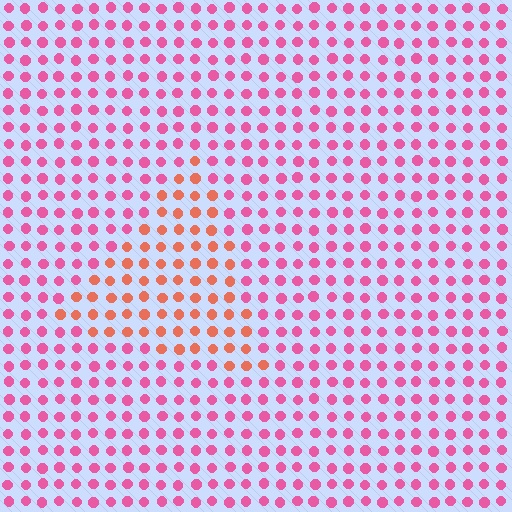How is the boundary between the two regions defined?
The boundary is defined purely by a slight shift in hue (about 41 degrees). Spacing, size, and orientation are identical on both sides.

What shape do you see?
I see a triangle.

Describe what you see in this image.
The image is filled with small pink elements in a uniform arrangement. A triangle-shaped region is visible where the elements are tinted to a slightly different hue, forming a subtle color boundary.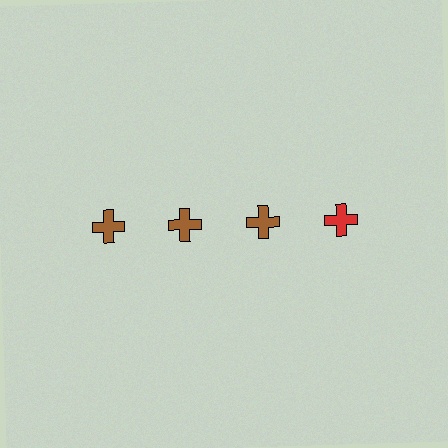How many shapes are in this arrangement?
There are 4 shapes arranged in a grid pattern.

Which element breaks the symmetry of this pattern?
The red cross in the top row, second from right column breaks the symmetry. All other shapes are brown crosses.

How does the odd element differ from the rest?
It has a different color: red instead of brown.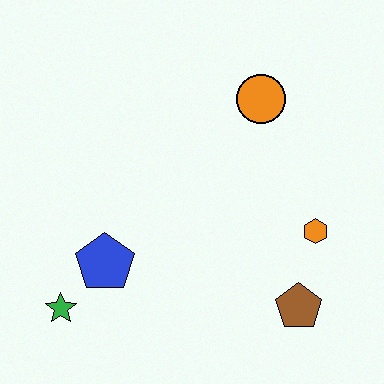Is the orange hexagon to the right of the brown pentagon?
Yes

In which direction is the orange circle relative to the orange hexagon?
The orange circle is above the orange hexagon.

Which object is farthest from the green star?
The orange circle is farthest from the green star.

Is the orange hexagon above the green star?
Yes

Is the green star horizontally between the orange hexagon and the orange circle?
No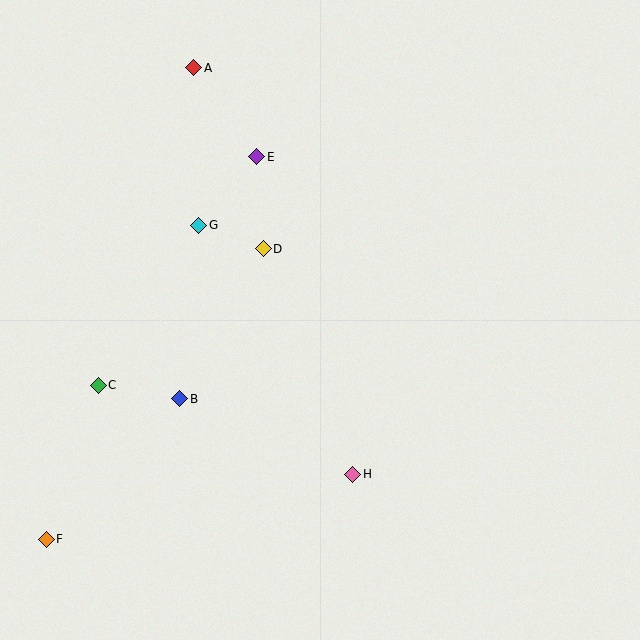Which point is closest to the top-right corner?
Point E is closest to the top-right corner.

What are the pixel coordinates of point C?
Point C is at (98, 385).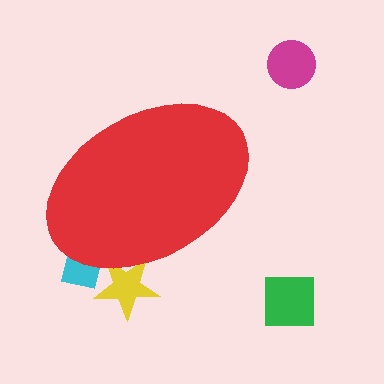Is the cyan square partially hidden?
Yes, the cyan square is partially hidden behind the red ellipse.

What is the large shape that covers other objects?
A red ellipse.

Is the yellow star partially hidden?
Yes, the yellow star is partially hidden behind the red ellipse.